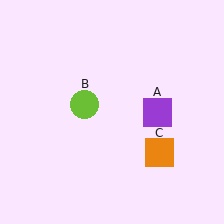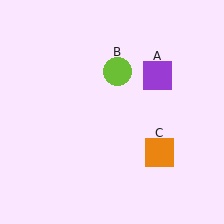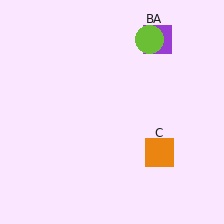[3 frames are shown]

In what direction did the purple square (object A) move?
The purple square (object A) moved up.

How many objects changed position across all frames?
2 objects changed position: purple square (object A), lime circle (object B).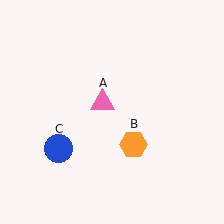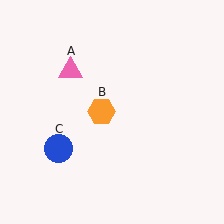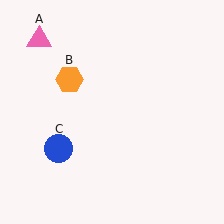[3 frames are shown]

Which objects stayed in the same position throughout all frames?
Blue circle (object C) remained stationary.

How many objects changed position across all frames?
2 objects changed position: pink triangle (object A), orange hexagon (object B).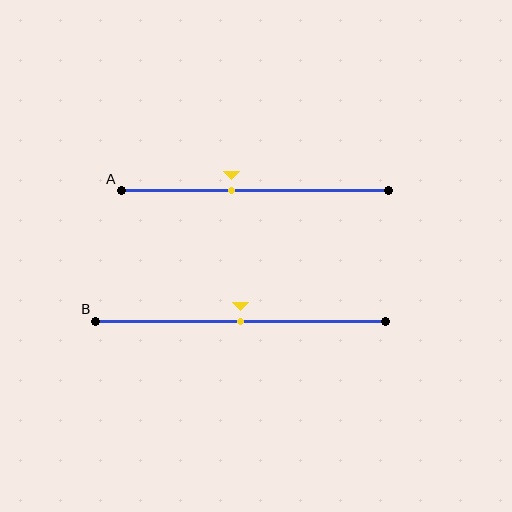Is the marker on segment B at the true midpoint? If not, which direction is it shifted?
Yes, the marker on segment B is at the true midpoint.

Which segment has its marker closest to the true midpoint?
Segment B has its marker closest to the true midpoint.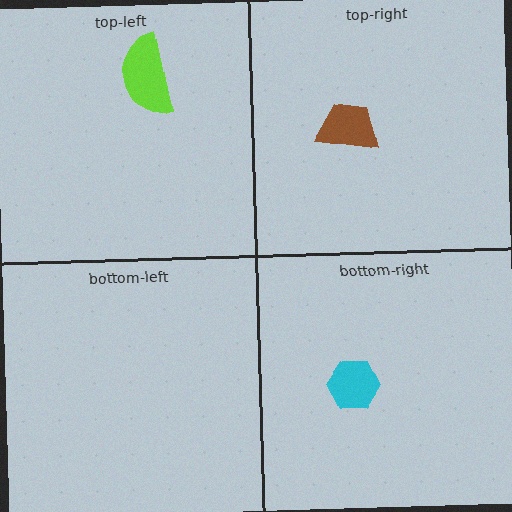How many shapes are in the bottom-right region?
1.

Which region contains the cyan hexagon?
The bottom-right region.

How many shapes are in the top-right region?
1.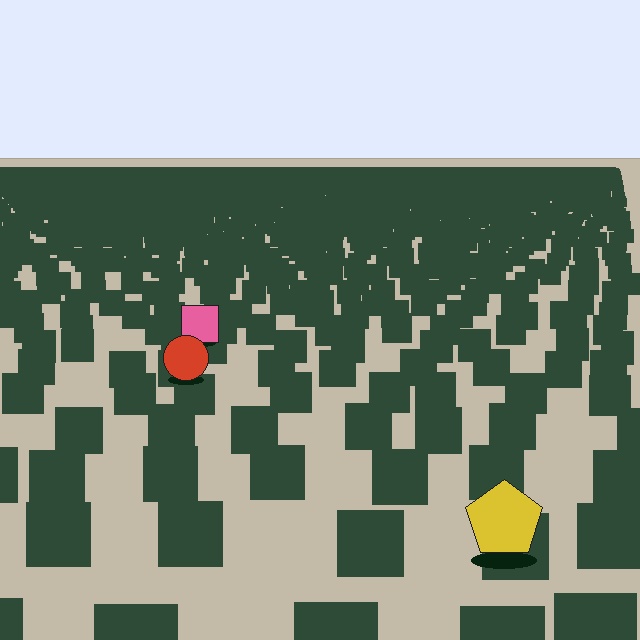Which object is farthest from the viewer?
The pink square is farthest from the viewer. It appears smaller and the ground texture around it is denser.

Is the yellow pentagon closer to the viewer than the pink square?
Yes. The yellow pentagon is closer — you can tell from the texture gradient: the ground texture is coarser near it.